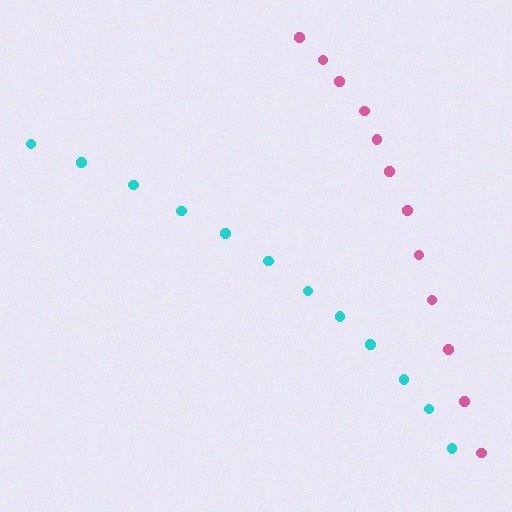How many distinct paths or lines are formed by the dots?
There are 2 distinct paths.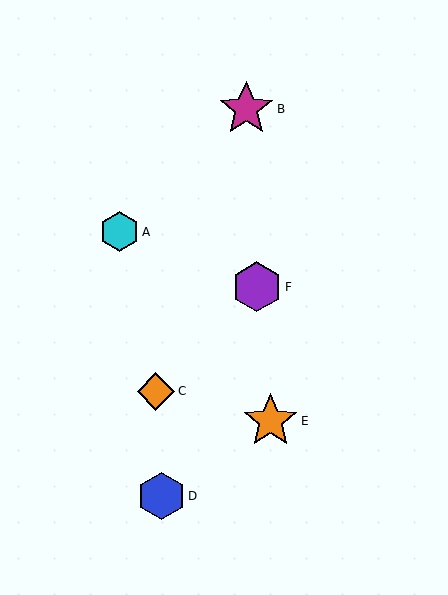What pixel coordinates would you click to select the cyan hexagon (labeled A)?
Click at (120, 232) to select the cyan hexagon A.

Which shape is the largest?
The orange star (labeled E) is the largest.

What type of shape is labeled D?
Shape D is a blue hexagon.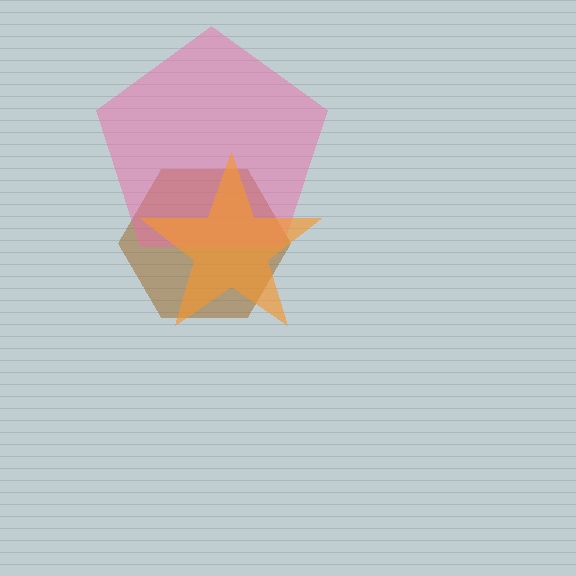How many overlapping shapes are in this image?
There are 3 overlapping shapes in the image.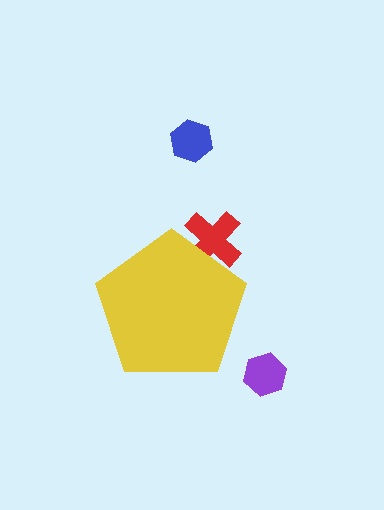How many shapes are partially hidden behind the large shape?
1 shape is partially hidden.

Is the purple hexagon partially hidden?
No, the purple hexagon is fully visible.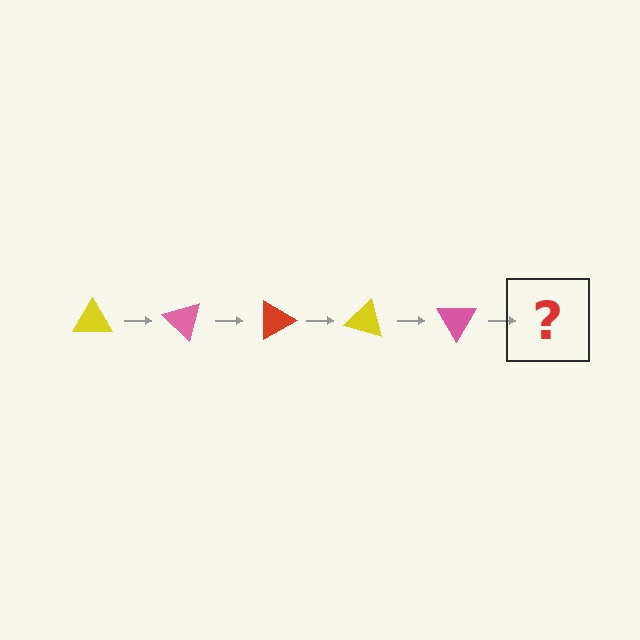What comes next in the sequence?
The next element should be a red triangle, rotated 225 degrees from the start.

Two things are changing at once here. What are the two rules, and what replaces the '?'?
The two rules are that it rotates 45 degrees each step and the color cycles through yellow, pink, and red. The '?' should be a red triangle, rotated 225 degrees from the start.